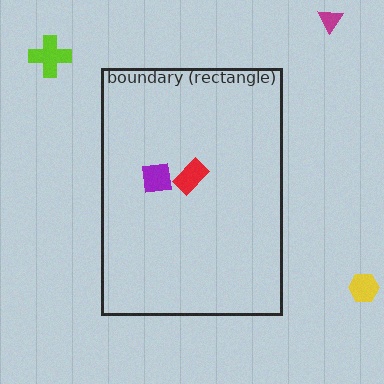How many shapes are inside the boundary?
2 inside, 3 outside.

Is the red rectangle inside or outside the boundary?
Inside.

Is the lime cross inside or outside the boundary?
Outside.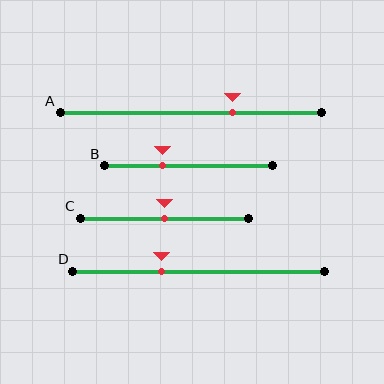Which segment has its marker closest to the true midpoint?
Segment C has its marker closest to the true midpoint.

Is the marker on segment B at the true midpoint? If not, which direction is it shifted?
No, the marker on segment B is shifted to the left by about 15% of the segment length.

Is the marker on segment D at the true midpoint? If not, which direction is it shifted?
No, the marker on segment D is shifted to the left by about 15% of the segment length.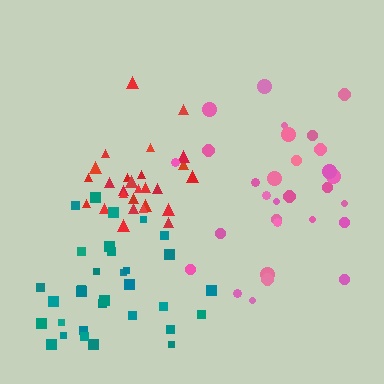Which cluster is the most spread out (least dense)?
Pink.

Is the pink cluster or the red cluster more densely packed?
Red.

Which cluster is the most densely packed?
Red.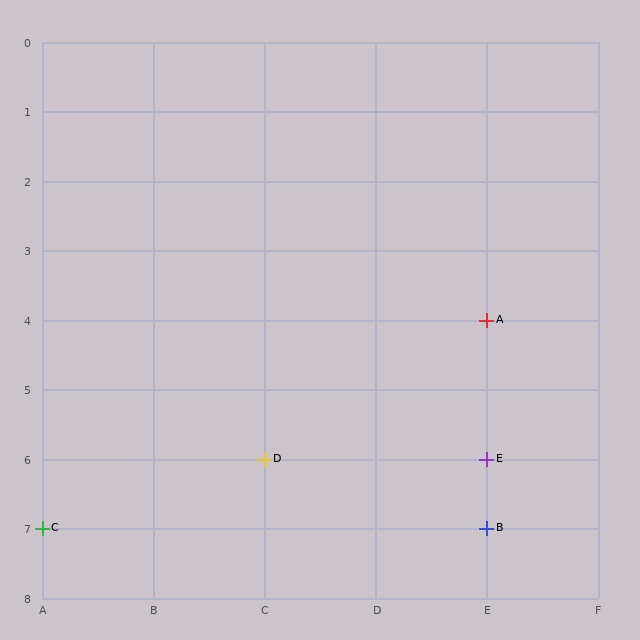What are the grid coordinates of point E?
Point E is at grid coordinates (E, 6).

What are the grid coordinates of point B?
Point B is at grid coordinates (E, 7).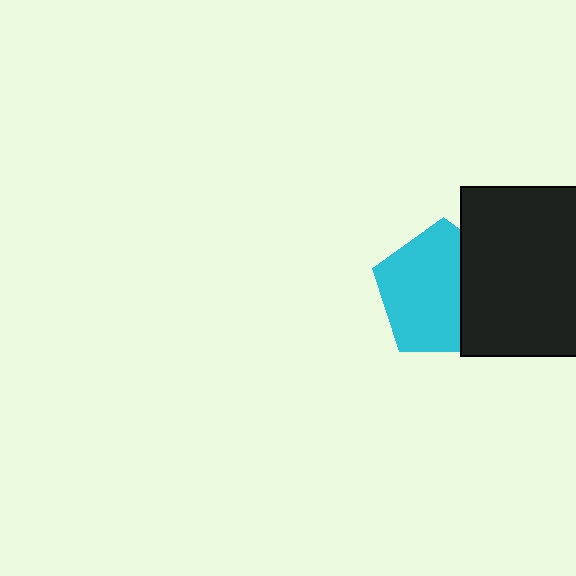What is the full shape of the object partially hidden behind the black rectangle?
The partially hidden object is a cyan pentagon.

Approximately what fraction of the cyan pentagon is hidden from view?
Roughly 34% of the cyan pentagon is hidden behind the black rectangle.